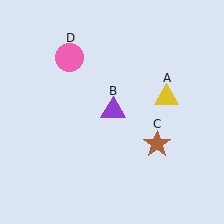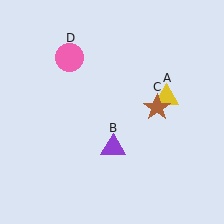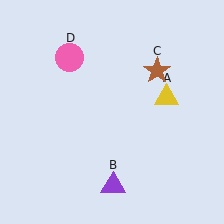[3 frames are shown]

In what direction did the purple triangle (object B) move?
The purple triangle (object B) moved down.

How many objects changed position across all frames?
2 objects changed position: purple triangle (object B), brown star (object C).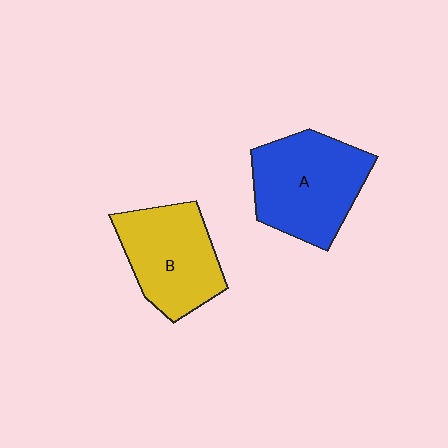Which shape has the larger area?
Shape A (blue).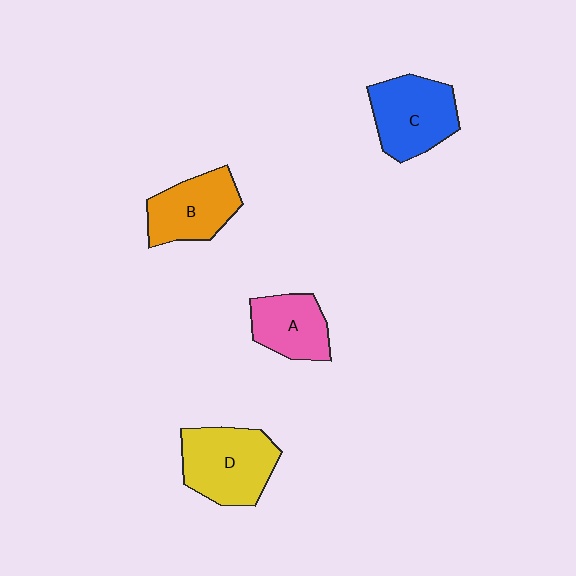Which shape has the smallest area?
Shape A (pink).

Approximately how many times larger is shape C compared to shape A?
Approximately 1.3 times.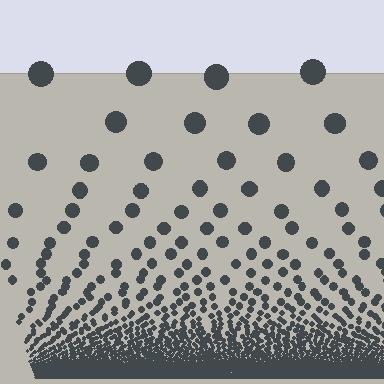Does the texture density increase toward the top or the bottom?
Density increases toward the bottom.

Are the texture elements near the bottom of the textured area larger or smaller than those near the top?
Smaller. The gradient is inverted — elements near the bottom are smaller and denser.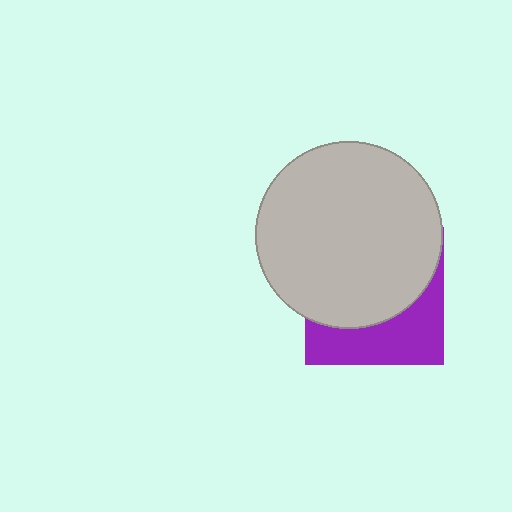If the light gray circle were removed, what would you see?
You would see the complete purple square.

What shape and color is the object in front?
The object in front is a light gray circle.